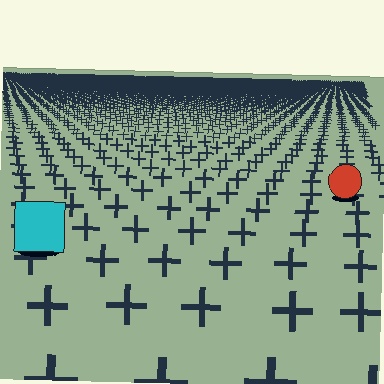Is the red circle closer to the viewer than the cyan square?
No. The cyan square is closer — you can tell from the texture gradient: the ground texture is coarser near it.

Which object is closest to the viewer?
The cyan square is closest. The texture marks near it are larger and more spread out.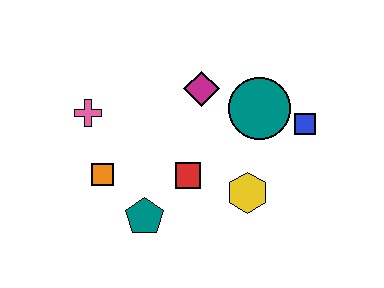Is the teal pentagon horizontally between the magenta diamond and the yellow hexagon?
No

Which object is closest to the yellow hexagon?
The red square is closest to the yellow hexagon.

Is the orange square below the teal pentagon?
No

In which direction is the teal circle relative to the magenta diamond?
The teal circle is to the right of the magenta diamond.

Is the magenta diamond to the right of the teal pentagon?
Yes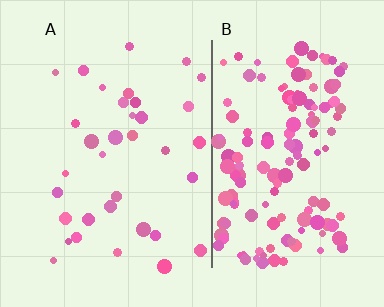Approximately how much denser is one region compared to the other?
Approximately 4.1× — region B over region A.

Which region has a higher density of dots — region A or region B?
B (the right).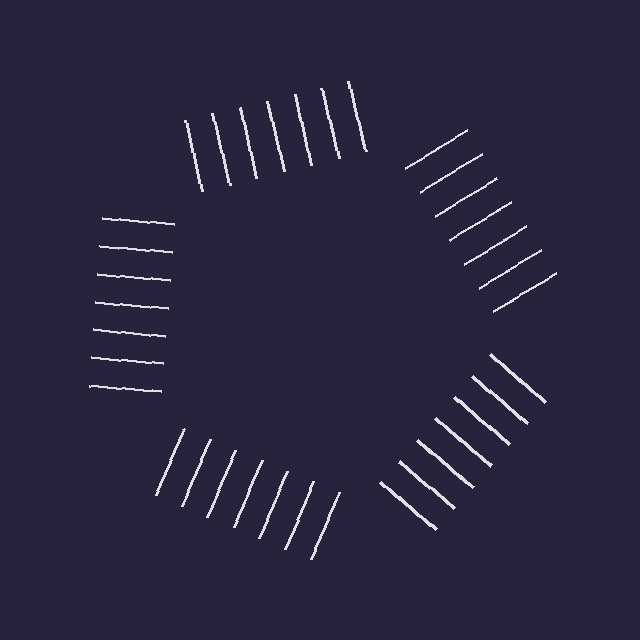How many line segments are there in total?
35 — 7 along each of the 5 edges.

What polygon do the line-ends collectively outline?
An illusory pentagon — the line segments terminate on its edges but no continuous stroke is drawn.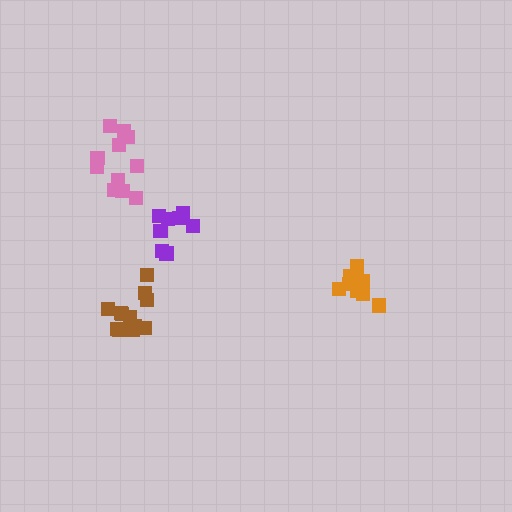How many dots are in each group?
Group 1: 11 dots, Group 2: 12 dots, Group 3: 8 dots, Group 4: 10 dots (41 total).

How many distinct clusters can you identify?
There are 4 distinct clusters.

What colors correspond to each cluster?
The clusters are colored: pink, brown, orange, purple.